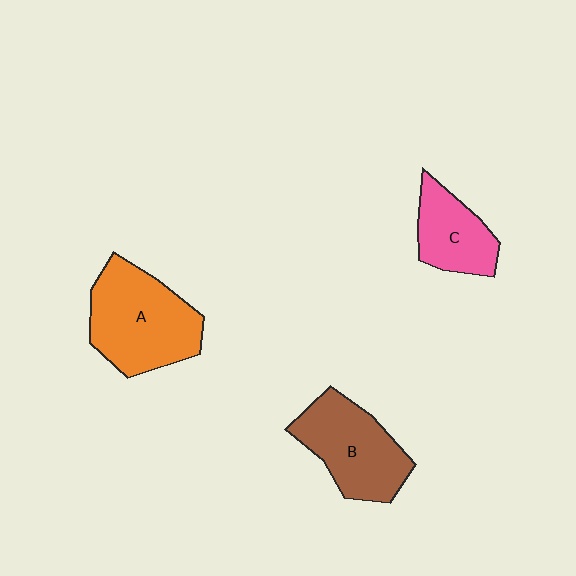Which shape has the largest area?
Shape A (orange).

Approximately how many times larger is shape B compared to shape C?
Approximately 1.5 times.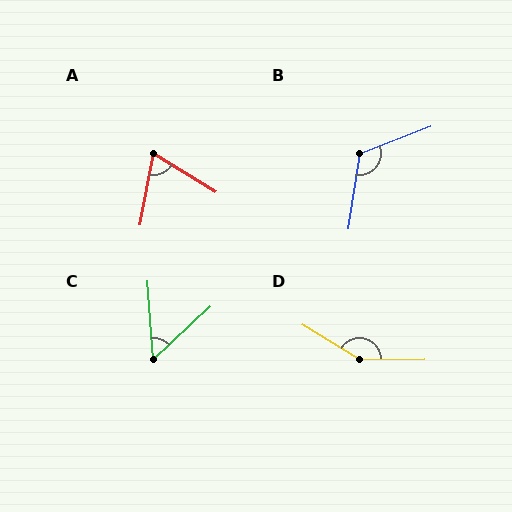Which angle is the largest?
D, at approximately 148 degrees.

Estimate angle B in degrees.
Approximately 120 degrees.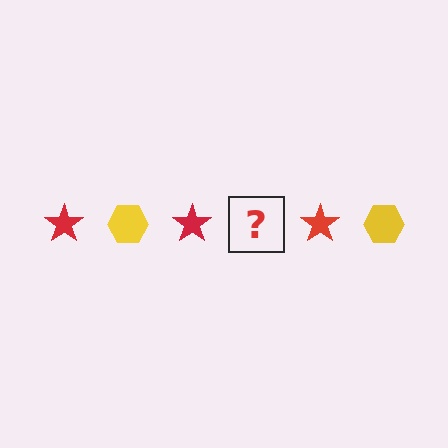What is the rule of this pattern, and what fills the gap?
The rule is that the pattern alternates between red star and yellow hexagon. The gap should be filled with a yellow hexagon.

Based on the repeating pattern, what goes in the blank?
The blank should be a yellow hexagon.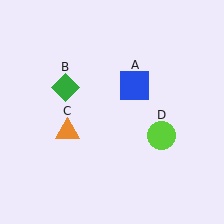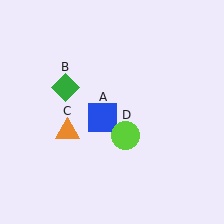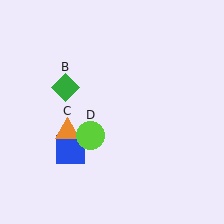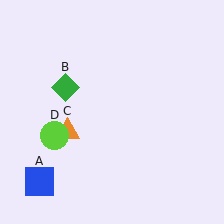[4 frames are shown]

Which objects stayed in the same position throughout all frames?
Green diamond (object B) and orange triangle (object C) remained stationary.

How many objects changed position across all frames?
2 objects changed position: blue square (object A), lime circle (object D).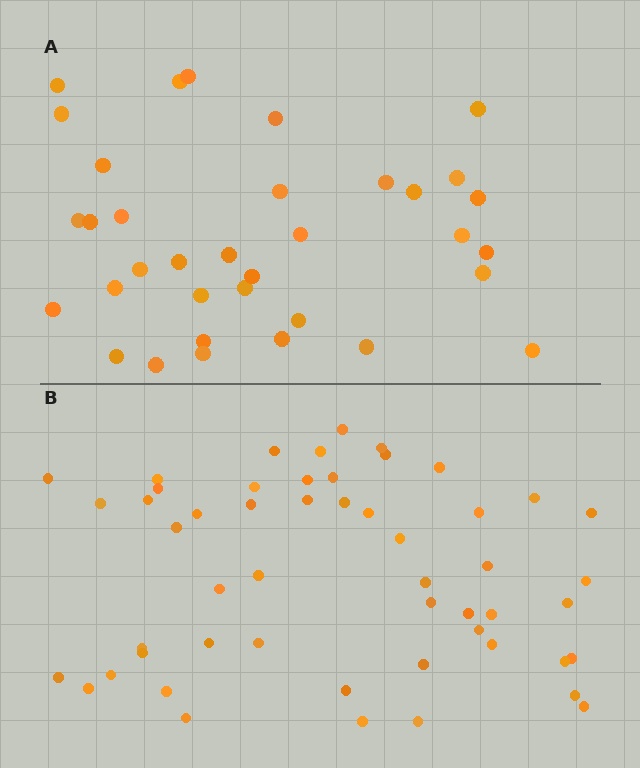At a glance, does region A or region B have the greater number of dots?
Region B (the bottom region) has more dots.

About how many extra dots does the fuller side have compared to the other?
Region B has approximately 15 more dots than region A.